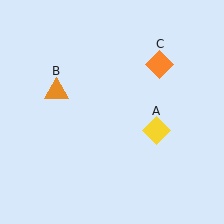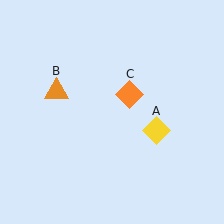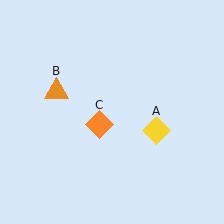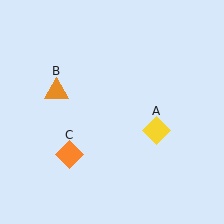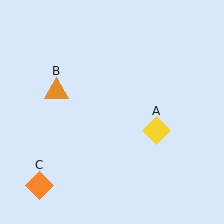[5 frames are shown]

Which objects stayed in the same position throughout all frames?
Yellow diamond (object A) and orange triangle (object B) remained stationary.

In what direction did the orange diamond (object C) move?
The orange diamond (object C) moved down and to the left.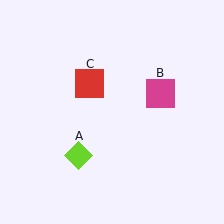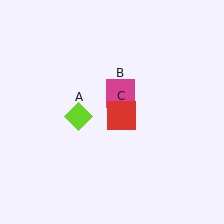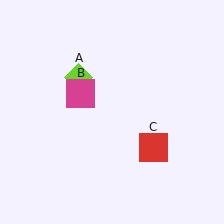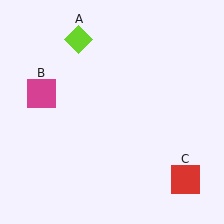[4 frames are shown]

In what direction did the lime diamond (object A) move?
The lime diamond (object A) moved up.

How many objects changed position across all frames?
3 objects changed position: lime diamond (object A), magenta square (object B), red square (object C).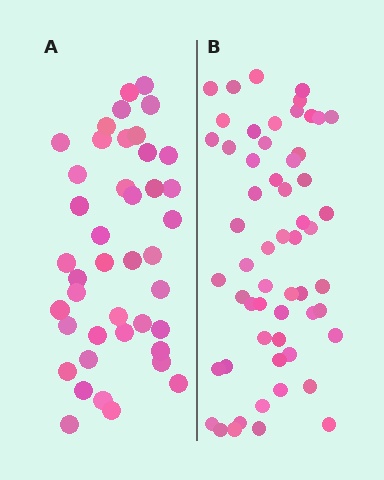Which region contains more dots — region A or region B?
Region B (the right region) has more dots.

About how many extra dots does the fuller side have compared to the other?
Region B has approximately 15 more dots than region A.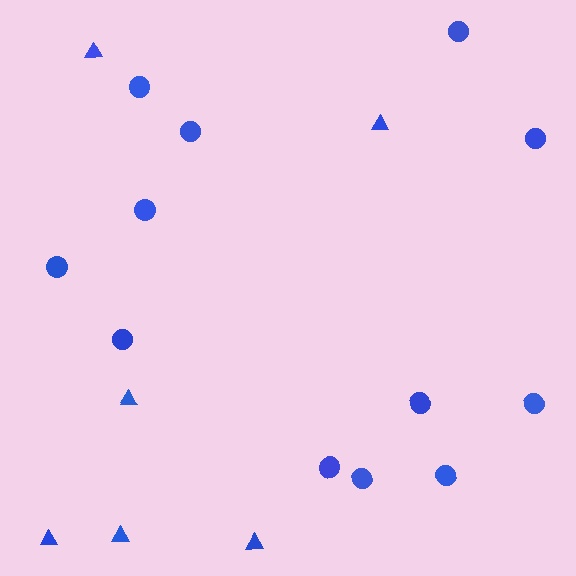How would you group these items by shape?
There are 2 groups: one group of circles (12) and one group of triangles (6).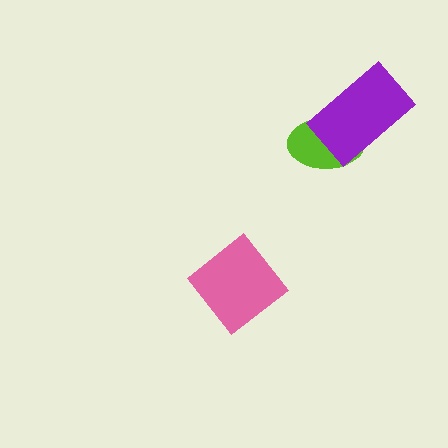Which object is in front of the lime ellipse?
The purple rectangle is in front of the lime ellipse.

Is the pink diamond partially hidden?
No, no other shape covers it.